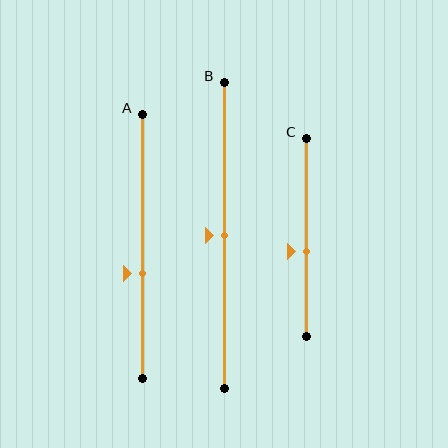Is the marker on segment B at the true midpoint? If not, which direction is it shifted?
Yes, the marker on segment B is at the true midpoint.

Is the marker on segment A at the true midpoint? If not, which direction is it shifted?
No, the marker on segment A is shifted downward by about 10% of the segment length.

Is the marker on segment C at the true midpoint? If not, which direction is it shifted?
No, the marker on segment C is shifted downward by about 7% of the segment length.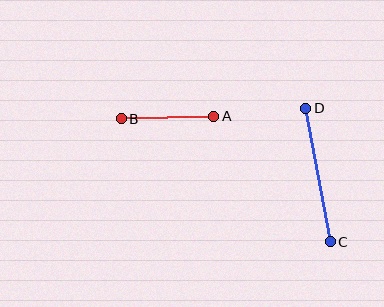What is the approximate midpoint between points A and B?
The midpoint is at approximately (167, 118) pixels.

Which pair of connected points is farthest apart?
Points C and D are farthest apart.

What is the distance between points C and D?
The distance is approximately 135 pixels.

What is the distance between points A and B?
The distance is approximately 92 pixels.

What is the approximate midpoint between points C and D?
The midpoint is at approximately (318, 175) pixels.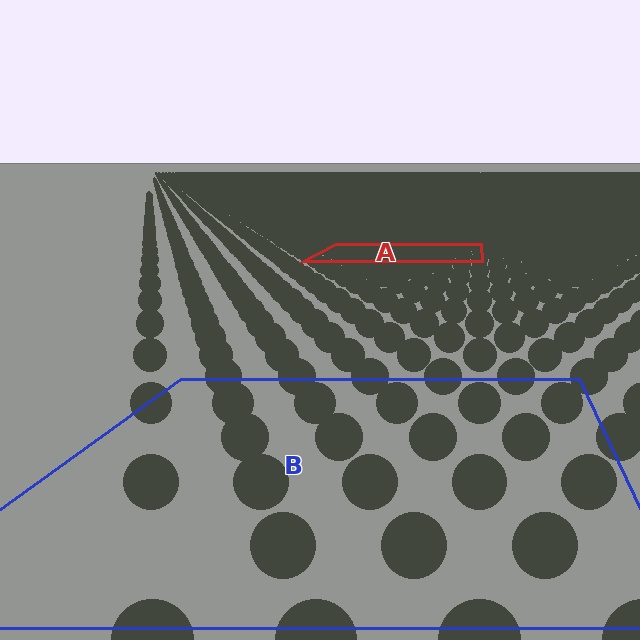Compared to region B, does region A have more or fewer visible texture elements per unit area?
Region A has more texture elements per unit area — they are packed more densely because it is farther away.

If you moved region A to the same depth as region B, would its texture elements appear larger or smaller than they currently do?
They would appear larger. At a closer depth, the same texture elements are projected at a bigger on-screen size.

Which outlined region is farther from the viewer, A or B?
Region A is farther from the viewer — the texture elements inside it appear smaller and more densely packed.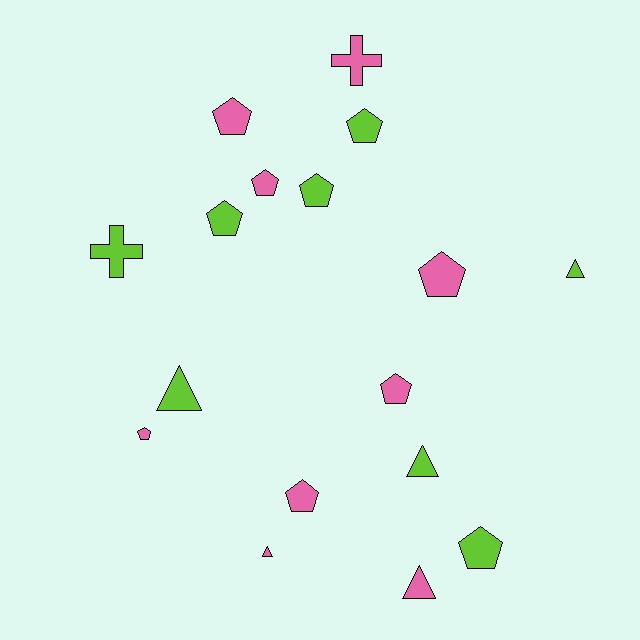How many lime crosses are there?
There is 1 lime cross.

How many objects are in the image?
There are 17 objects.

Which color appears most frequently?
Pink, with 9 objects.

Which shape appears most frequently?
Pentagon, with 10 objects.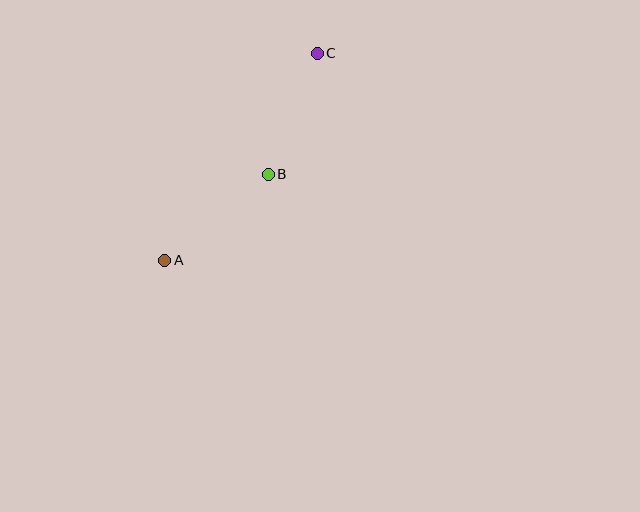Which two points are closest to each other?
Points B and C are closest to each other.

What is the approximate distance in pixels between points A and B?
The distance between A and B is approximately 134 pixels.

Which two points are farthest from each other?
Points A and C are farthest from each other.